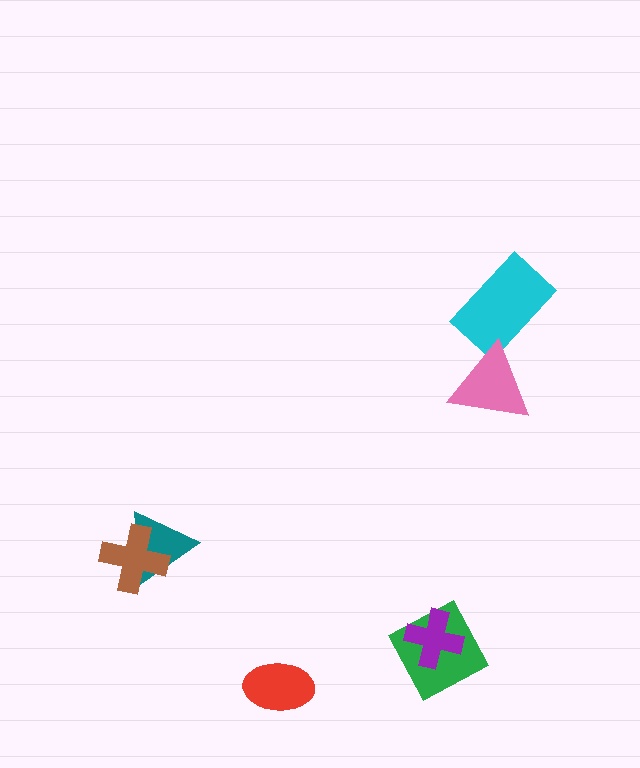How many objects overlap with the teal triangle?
1 object overlaps with the teal triangle.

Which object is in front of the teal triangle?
The brown cross is in front of the teal triangle.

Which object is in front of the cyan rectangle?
The pink triangle is in front of the cyan rectangle.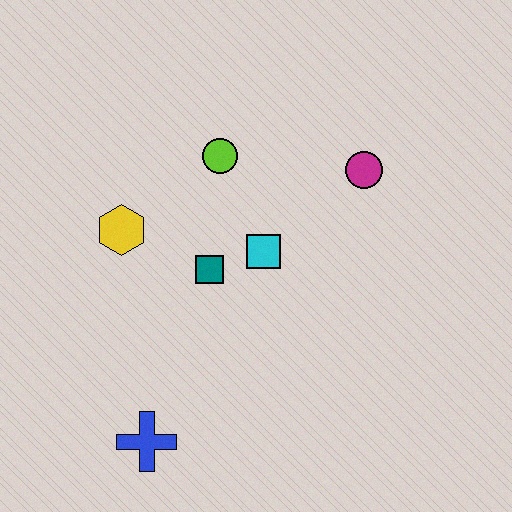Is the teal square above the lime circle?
No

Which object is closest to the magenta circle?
The cyan square is closest to the magenta circle.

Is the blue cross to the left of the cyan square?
Yes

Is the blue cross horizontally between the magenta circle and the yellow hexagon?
Yes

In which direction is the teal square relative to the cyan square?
The teal square is to the left of the cyan square.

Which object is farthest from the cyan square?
The blue cross is farthest from the cyan square.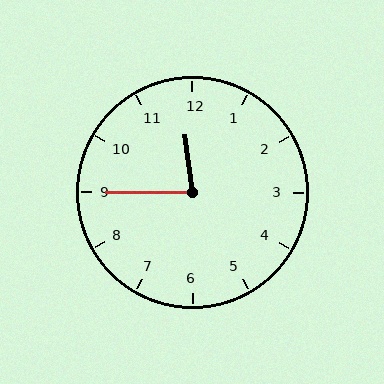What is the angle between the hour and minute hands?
Approximately 82 degrees.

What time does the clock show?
11:45.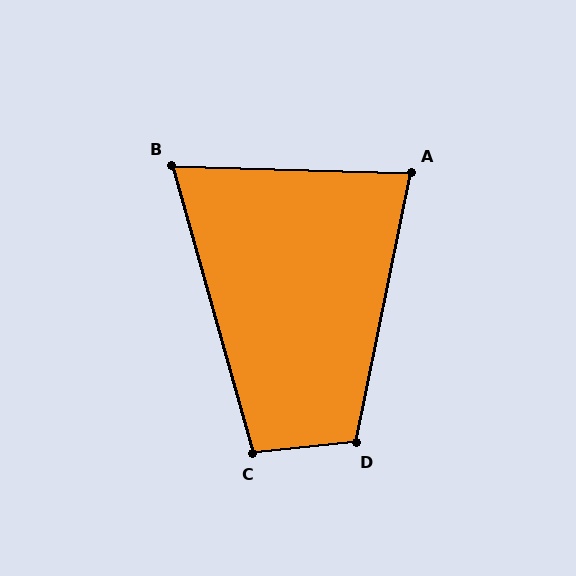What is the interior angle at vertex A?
Approximately 80 degrees (acute).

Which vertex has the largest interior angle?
D, at approximately 107 degrees.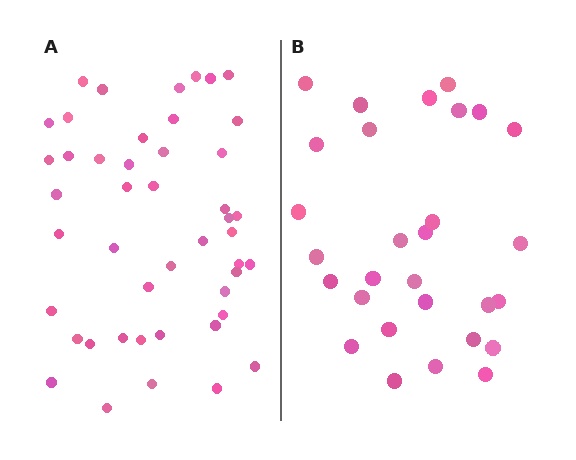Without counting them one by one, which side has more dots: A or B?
Region A (the left region) has more dots.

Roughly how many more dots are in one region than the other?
Region A has approximately 15 more dots than region B.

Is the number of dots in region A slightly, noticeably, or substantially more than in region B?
Region A has substantially more. The ratio is roughly 1.6 to 1.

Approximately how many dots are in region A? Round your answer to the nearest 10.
About 50 dots. (The exact count is 46, which rounds to 50.)